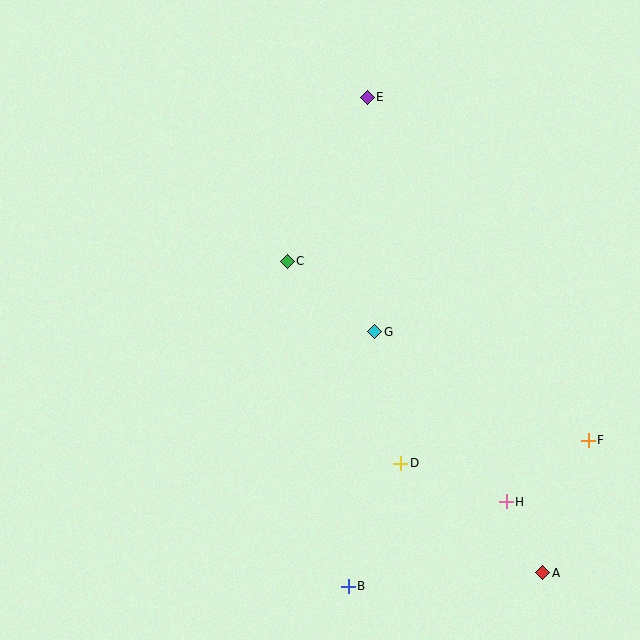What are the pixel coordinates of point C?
Point C is at (287, 261).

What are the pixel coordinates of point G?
Point G is at (375, 332).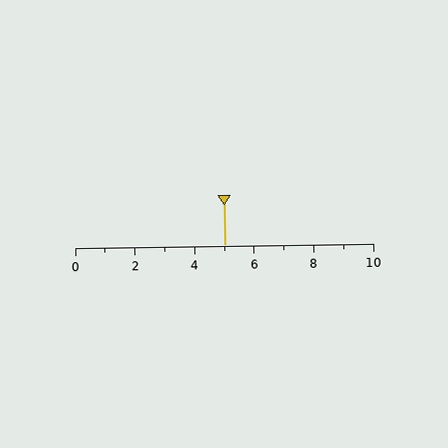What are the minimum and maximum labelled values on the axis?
The axis runs from 0 to 10.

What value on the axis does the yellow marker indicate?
The marker indicates approximately 5.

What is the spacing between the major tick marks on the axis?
The major ticks are spaced 2 apart.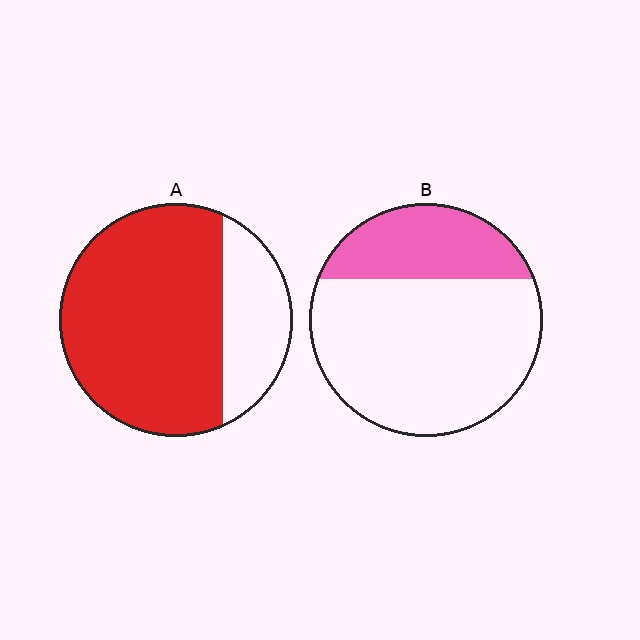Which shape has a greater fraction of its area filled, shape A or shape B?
Shape A.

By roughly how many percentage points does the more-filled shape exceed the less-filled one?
By roughly 45 percentage points (A over B).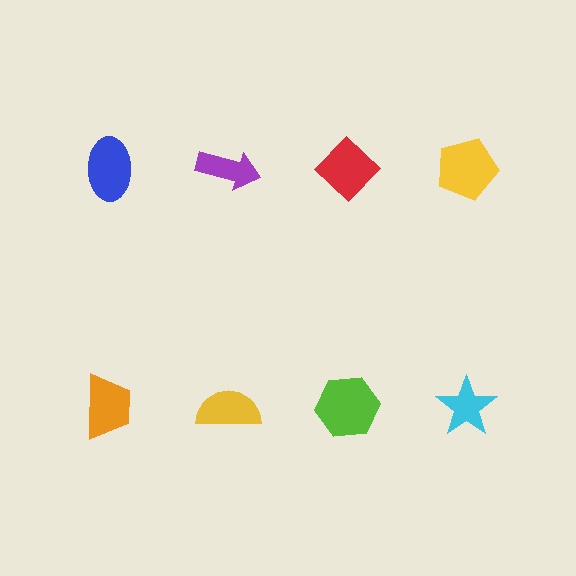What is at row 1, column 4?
A yellow pentagon.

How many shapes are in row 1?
4 shapes.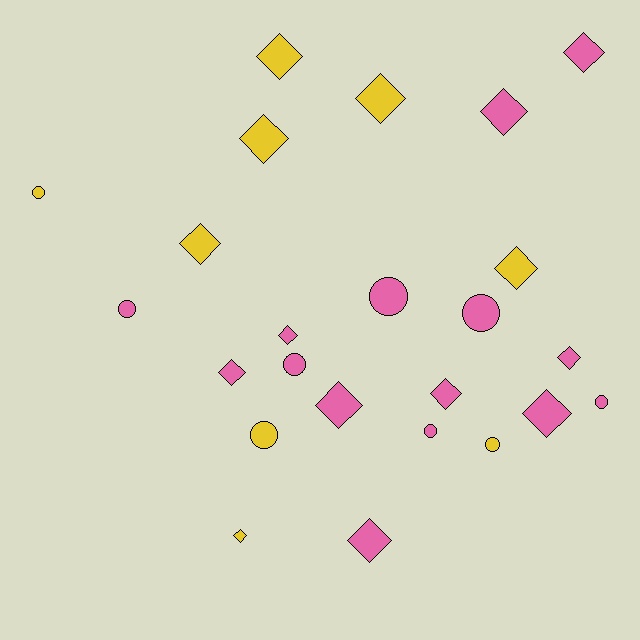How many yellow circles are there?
There are 3 yellow circles.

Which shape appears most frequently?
Diamond, with 15 objects.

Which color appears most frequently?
Pink, with 15 objects.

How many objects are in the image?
There are 24 objects.